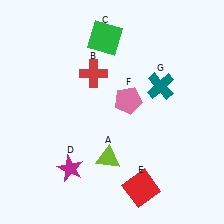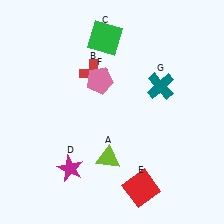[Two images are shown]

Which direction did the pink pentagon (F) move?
The pink pentagon (F) moved left.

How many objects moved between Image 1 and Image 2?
1 object moved between the two images.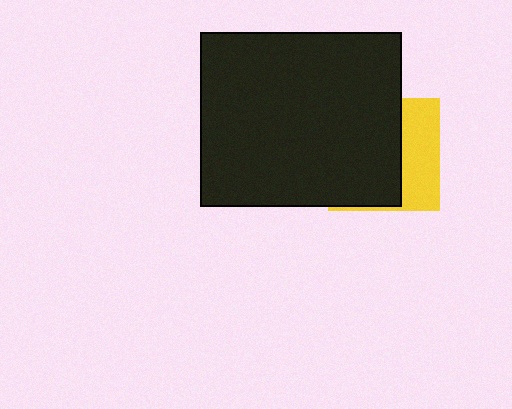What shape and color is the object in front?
The object in front is a black rectangle.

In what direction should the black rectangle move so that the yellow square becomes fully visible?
The black rectangle should move left. That is the shortest direction to clear the overlap and leave the yellow square fully visible.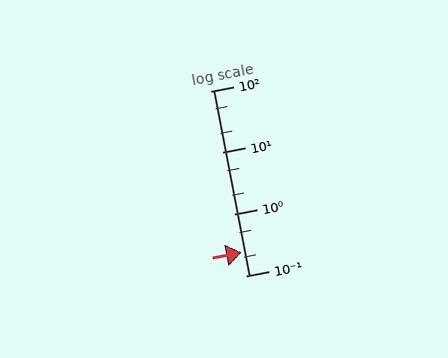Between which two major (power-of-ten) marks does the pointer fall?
The pointer is between 0.1 and 1.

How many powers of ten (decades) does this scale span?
The scale spans 3 decades, from 0.1 to 100.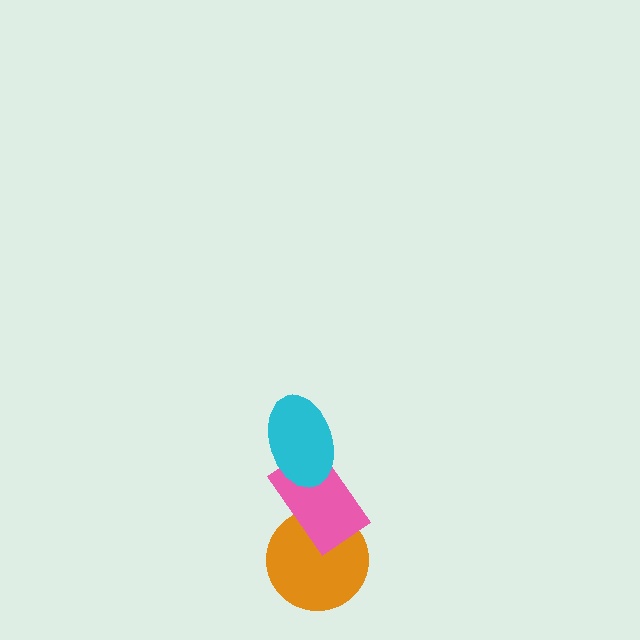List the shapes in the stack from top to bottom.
From top to bottom: the cyan ellipse, the pink rectangle, the orange circle.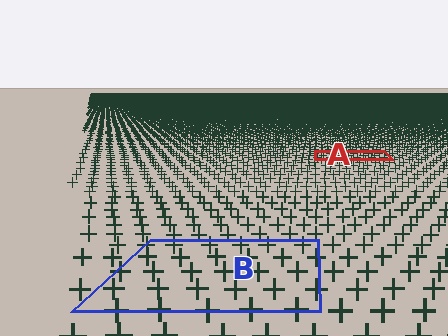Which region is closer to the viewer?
Region B is closer. The texture elements there are larger and more spread out.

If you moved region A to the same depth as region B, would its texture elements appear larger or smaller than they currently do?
They would appear larger. At a closer depth, the same texture elements are projected at a bigger on-screen size.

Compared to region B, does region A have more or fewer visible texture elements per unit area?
Region A has more texture elements per unit area — they are packed more densely because it is farther away.